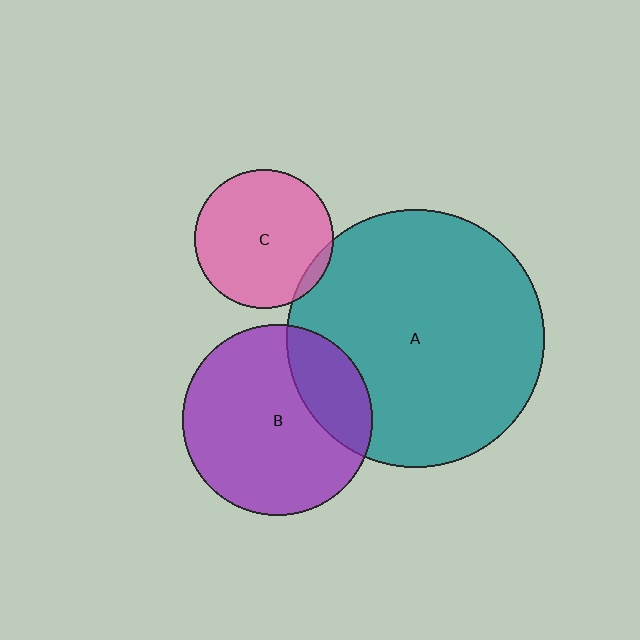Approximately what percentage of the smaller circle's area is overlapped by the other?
Approximately 25%.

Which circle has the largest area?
Circle A (teal).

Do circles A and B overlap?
Yes.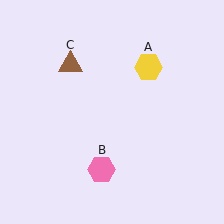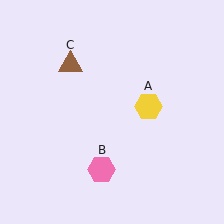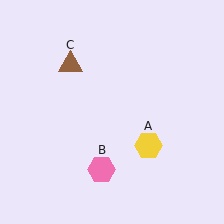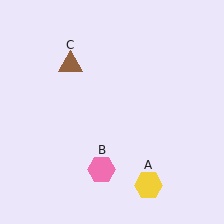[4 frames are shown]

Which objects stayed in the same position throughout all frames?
Pink hexagon (object B) and brown triangle (object C) remained stationary.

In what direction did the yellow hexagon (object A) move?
The yellow hexagon (object A) moved down.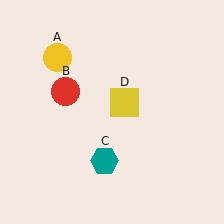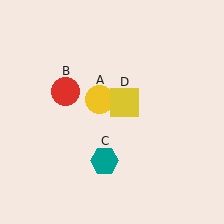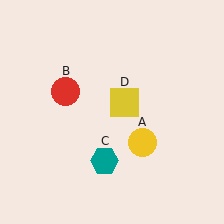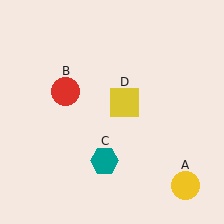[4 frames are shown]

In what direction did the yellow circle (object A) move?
The yellow circle (object A) moved down and to the right.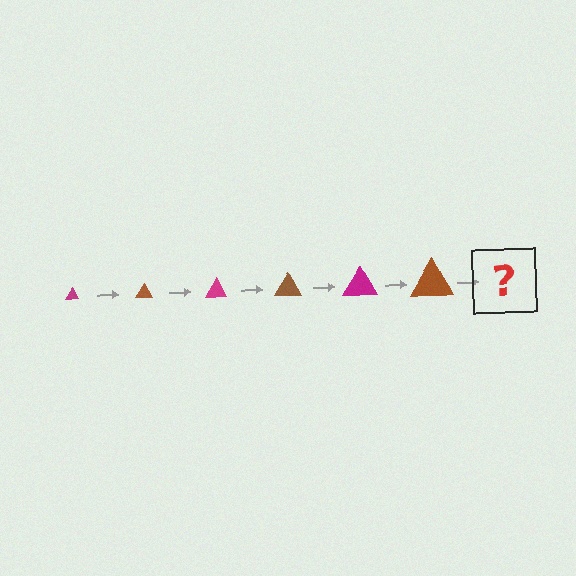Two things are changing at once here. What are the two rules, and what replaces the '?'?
The two rules are that the triangle grows larger each step and the color cycles through magenta and brown. The '?' should be a magenta triangle, larger than the previous one.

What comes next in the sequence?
The next element should be a magenta triangle, larger than the previous one.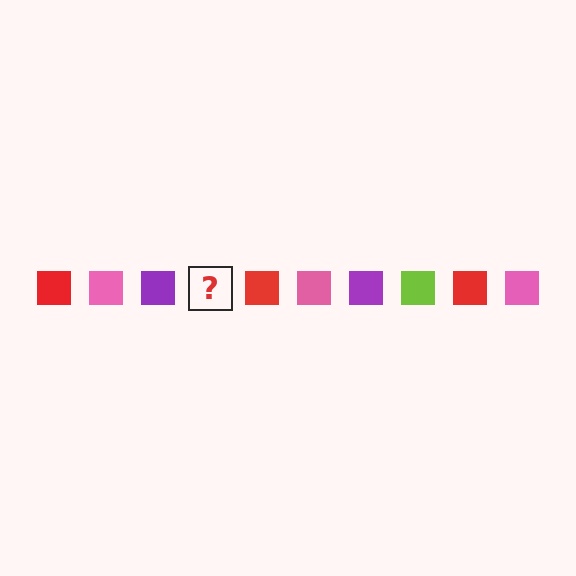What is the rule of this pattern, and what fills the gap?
The rule is that the pattern cycles through red, pink, purple, lime squares. The gap should be filled with a lime square.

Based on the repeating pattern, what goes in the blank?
The blank should be a lime square.